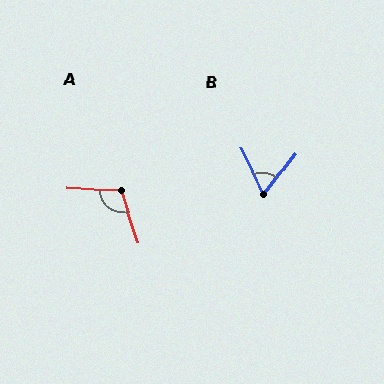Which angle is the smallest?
B, at approximately 66 degrees.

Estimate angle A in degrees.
Approximately 111 degrees.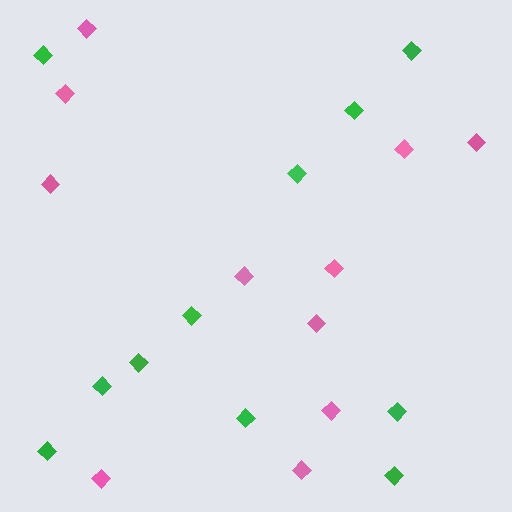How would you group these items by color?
There are 2 groups: one group of green diamonds (11) and one group of pink diamonds (11).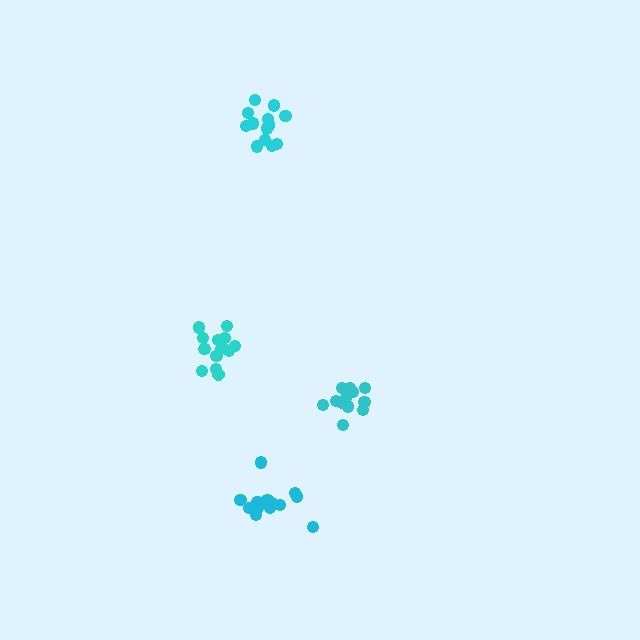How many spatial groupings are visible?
There are 4 spatial groupings.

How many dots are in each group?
Group 1: 14 dots, Group 2: 14 dots, Group 3: 12 dots, Group 4: 14 dots (54 total).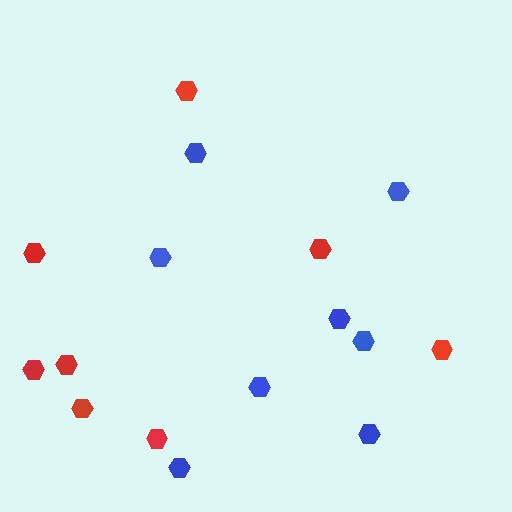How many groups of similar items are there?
There are 2 groups: one group of red hexagons (8) and one group of blue hexagons (8).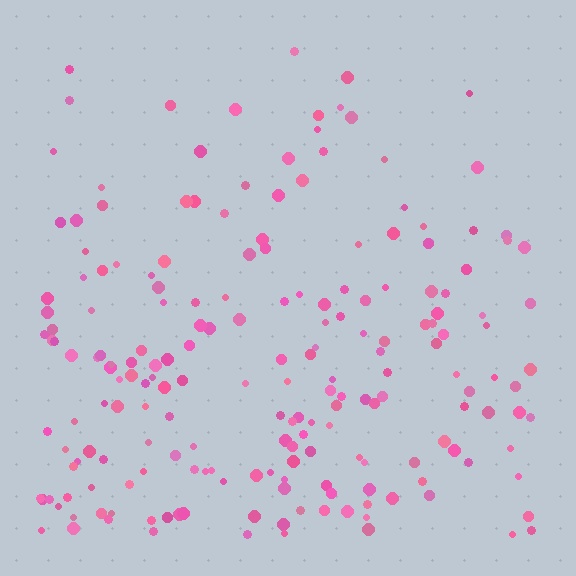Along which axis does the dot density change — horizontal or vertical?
Vertical.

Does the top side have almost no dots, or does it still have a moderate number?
Still a moderate number, just noticeably fewer than the bottom.